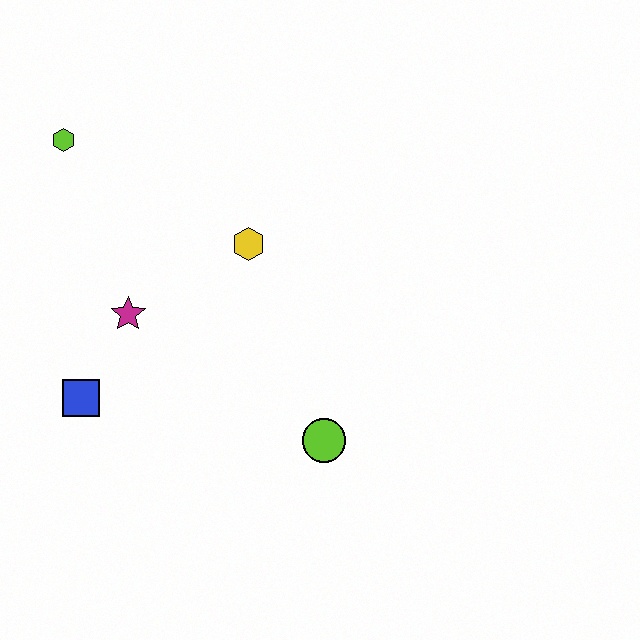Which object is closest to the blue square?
The magenta star is closest to the blue square.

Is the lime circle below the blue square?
Yes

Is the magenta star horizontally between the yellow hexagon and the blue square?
Yes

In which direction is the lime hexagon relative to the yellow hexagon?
The lime hexagon is to the left of the yellow hexagon.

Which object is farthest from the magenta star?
The lime circle is farthest from the magenta star.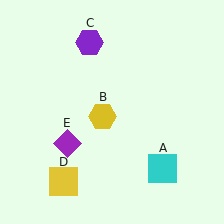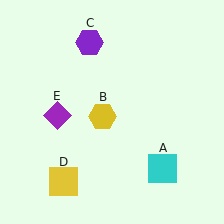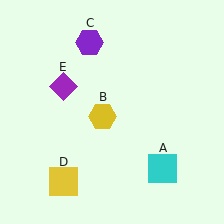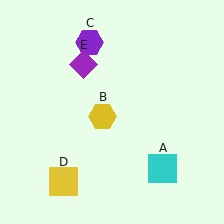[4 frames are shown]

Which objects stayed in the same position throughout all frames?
Cyan square (object A) and yellow hexagon (object B) and purple hexagon (object C) and yellow square (object D) remained stationary.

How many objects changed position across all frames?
1 object changed position: purple diamond (object E).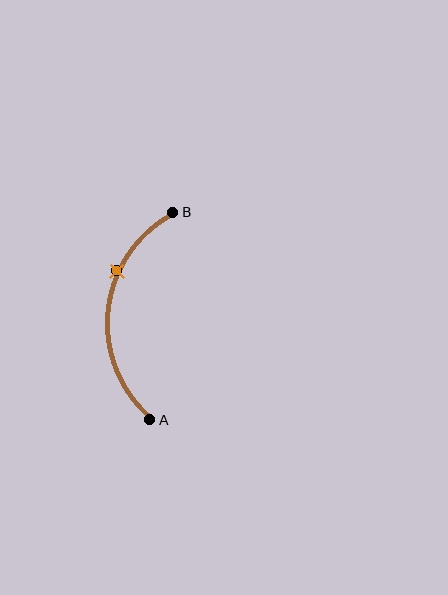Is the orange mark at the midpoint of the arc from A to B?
No. The orange mark lies on the arc but is closer to endpoint B. The arc midpoint would be at the point on the curve equidistant along the arc from both A and B.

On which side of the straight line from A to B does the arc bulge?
The arc bulges to the left of the straight line connecting A and B.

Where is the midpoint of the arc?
The arc midpoint is the point on the curve farthest from the straight line joining A and B. It sits to the left of that line.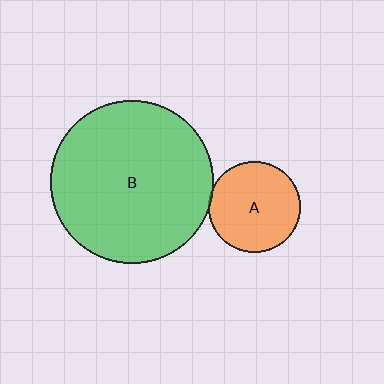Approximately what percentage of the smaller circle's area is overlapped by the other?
Approximately 5%.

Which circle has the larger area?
Circle B (green).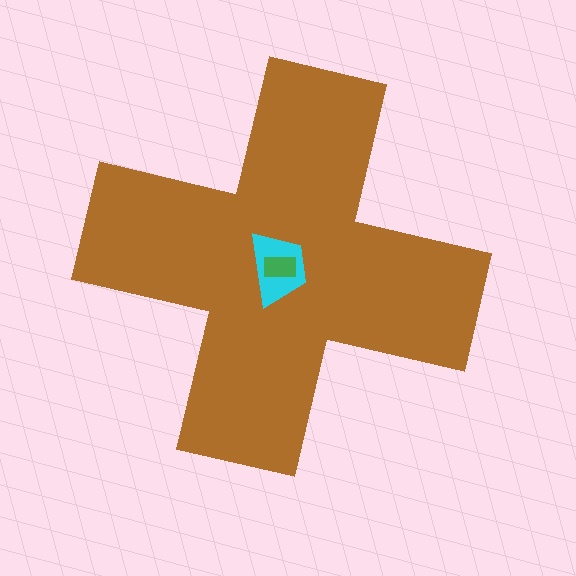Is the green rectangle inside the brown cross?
Yes.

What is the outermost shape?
The brown cross.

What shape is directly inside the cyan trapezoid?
The green rectangle.